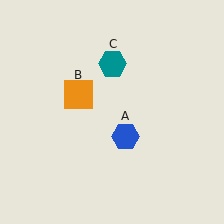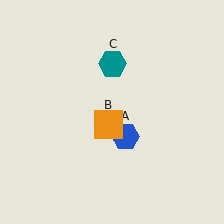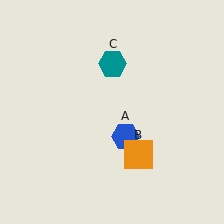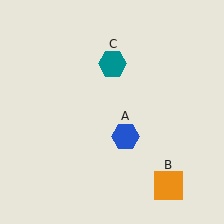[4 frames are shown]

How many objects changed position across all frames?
1 object changed position: orange square (object B).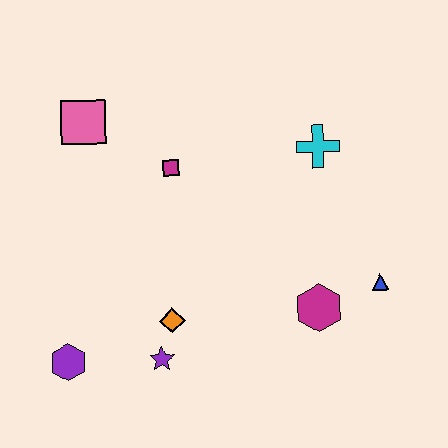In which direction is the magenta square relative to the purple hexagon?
The magenta square is above the purple hexagon.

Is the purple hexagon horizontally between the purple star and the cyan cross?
No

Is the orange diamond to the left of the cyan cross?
Yes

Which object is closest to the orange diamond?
The purple star is closest to the orange diamond.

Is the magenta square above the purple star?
Yes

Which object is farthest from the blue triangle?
The pink square is farthest from the blue triangle.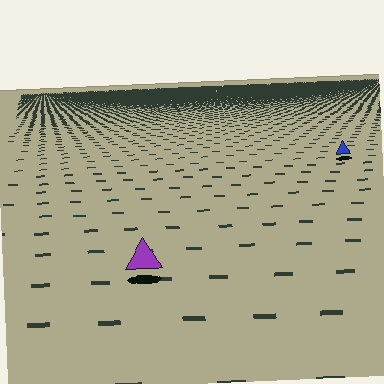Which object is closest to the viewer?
The purple triangle is closest. The texture marks near it are larger and more spread out.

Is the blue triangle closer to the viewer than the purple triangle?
No. The purple triangle is closer — you can tell from the texture gradient: the ground texture is coarser near it.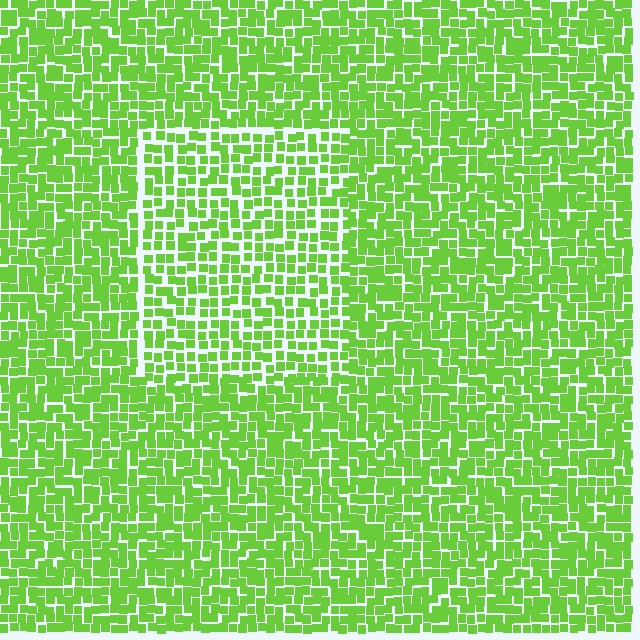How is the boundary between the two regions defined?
The boundary is defined by a change in element density (approximately 1.4x ratio). All elements are the same color, size, and shape.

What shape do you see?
I see a rectangle.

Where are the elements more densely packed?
The elements are more densely packed outside the rectangle boundary.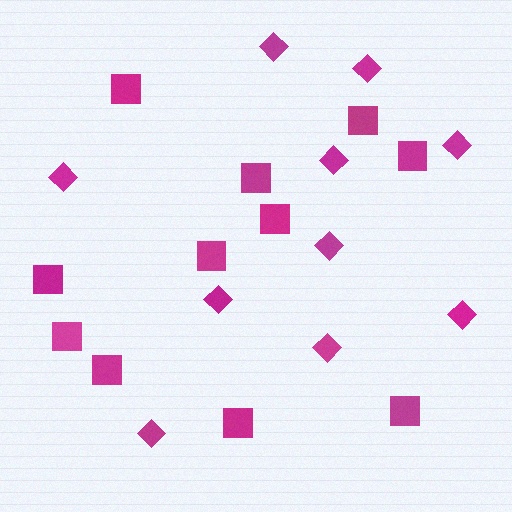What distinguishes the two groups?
There are 2 groups: one group of diamonds (10) and one group of squares (11).